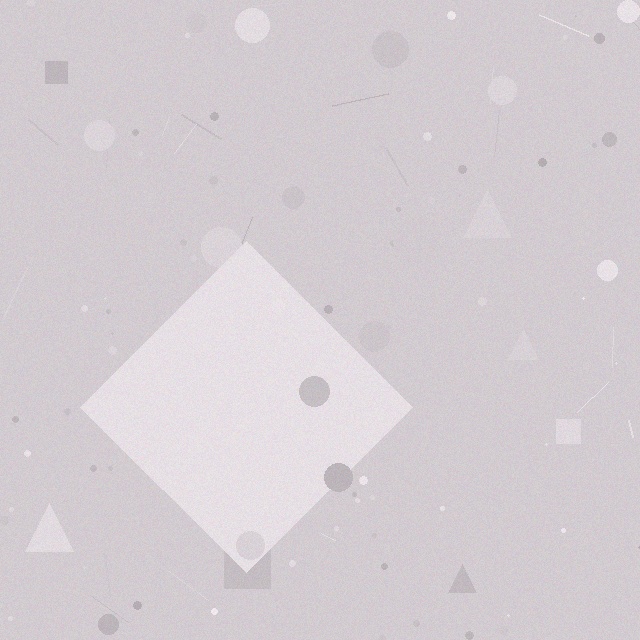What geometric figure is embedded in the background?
A diamond is embedded in the background.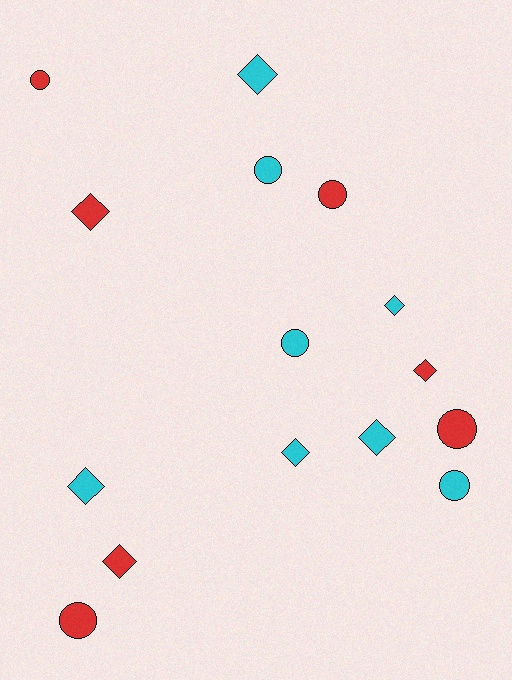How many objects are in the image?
There are 15 objects.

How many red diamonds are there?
There are 3 red diamonds.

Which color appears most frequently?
Cyan, with 8 objects.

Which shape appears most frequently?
Diamond, with 8 objects.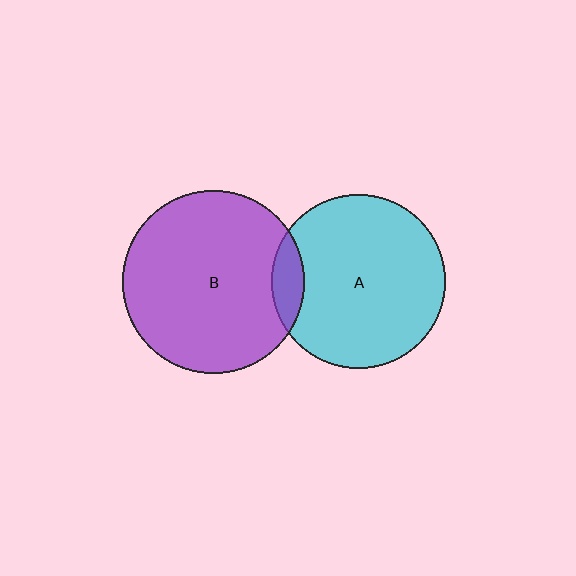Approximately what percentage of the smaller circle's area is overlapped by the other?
Approximately 10%.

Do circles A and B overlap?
Yes.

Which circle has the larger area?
Circle B (purple).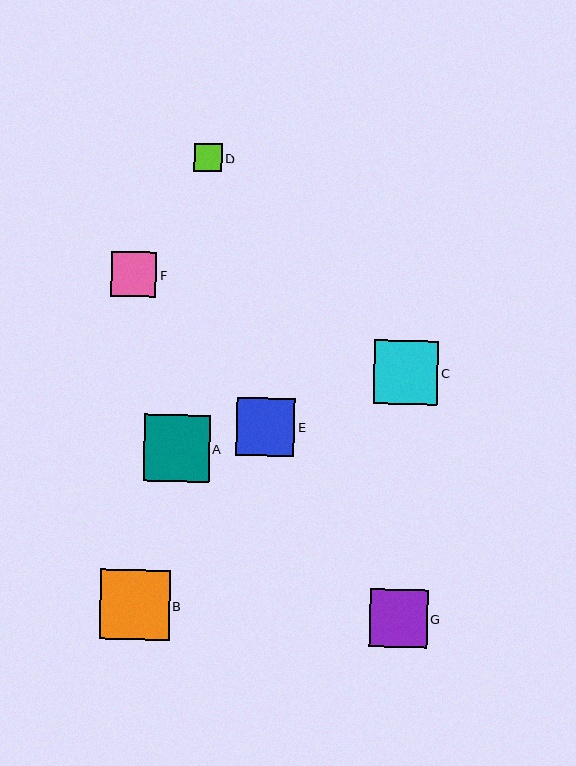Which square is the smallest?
Square D is the smallest with a size of approximately 28 pixels.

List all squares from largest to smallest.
From largest to smallest: B, A, C, E, G, F, D.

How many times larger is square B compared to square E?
Square B is approximately 1.2 times the size of square E.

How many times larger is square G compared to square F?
Square G is approximately 1.3 times the size of square F.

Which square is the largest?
Square B is the largest with a size of approximately 70 pixels.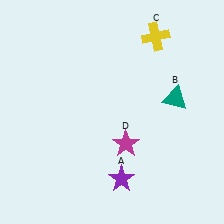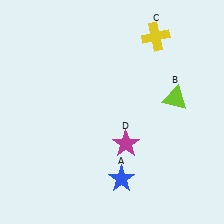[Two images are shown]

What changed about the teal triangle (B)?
In Image 1, B is teal. In Image 2, it changed to lime.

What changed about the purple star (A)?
In Image 1, A is purple. In Image 2, it changed to blue.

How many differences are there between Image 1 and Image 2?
There are 2 differences between the two images.